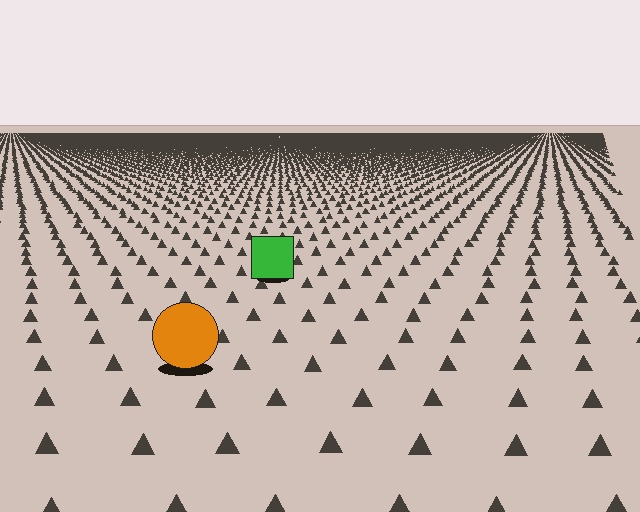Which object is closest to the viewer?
The orange circle is closest. The texture marks near it are larger and more spread out.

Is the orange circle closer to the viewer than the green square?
Yes. The orange circle is closer — you can tell from the texture gradient: the ground texture is coarser near it.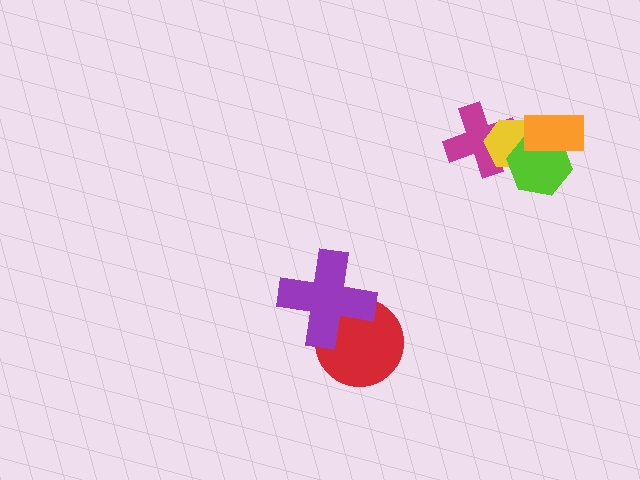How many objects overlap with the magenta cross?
2 objects overlap with the magenta cross.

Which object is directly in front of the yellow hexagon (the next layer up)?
The lime hexagon is directly in front of the yellow hexagon.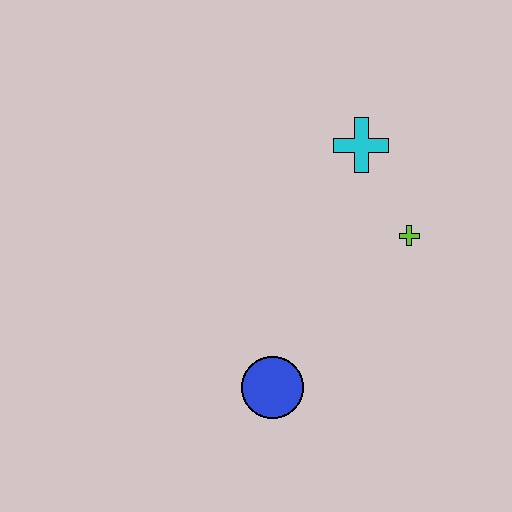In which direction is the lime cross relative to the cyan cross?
The lime cross is below the cyan cross.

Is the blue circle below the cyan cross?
Yes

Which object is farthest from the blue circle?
The cyan cross is farthest from the blue circle.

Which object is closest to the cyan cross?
The lime cross is closest to the cyan cross.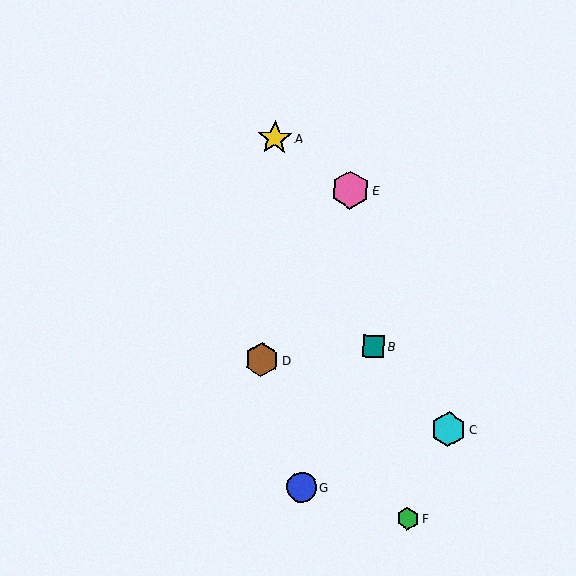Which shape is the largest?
The pink hexagon (labeled E) is the largest.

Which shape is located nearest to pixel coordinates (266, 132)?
The yellow star (labeled A) at (275, 138) is nearest to that location.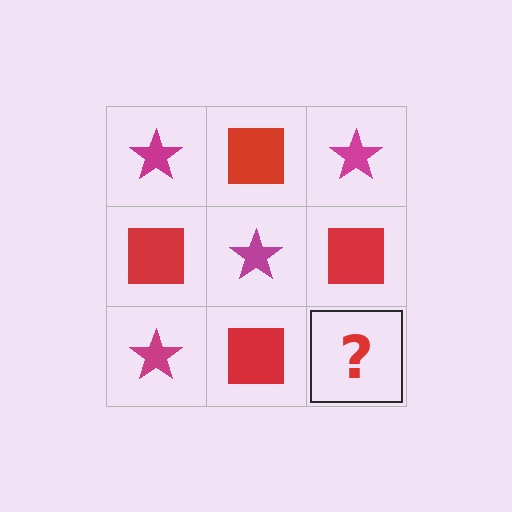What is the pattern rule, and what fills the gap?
The rule is that it alternates magenta star and red square in a checkerboard pattern. The gap should be filled with a magenta star.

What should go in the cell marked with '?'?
The missing cell should contain a magenta star.